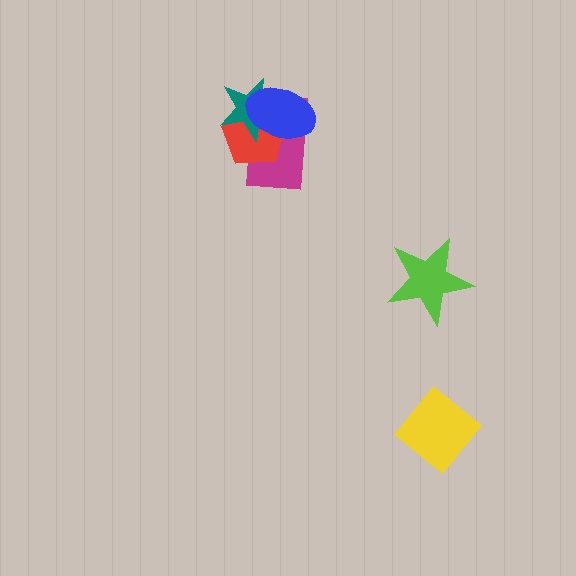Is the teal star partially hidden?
Yes, it is partially covered by another shape.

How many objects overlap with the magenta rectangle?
3 objects overlap with the magenta rectangle.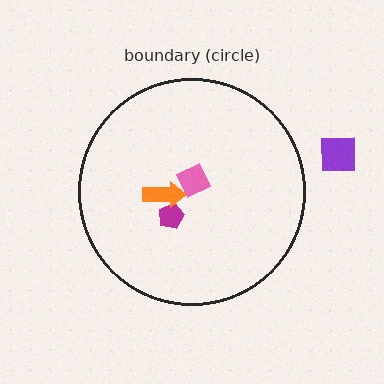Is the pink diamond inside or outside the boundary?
Inside.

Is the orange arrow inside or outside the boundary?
Inside.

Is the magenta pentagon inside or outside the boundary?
Inside.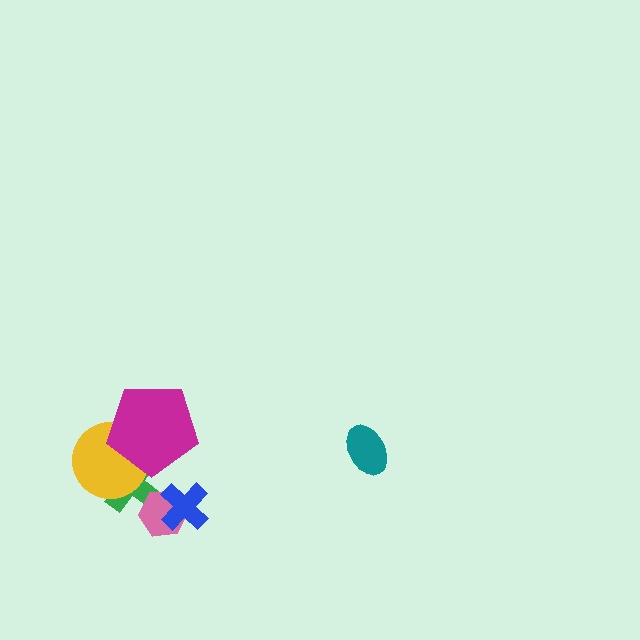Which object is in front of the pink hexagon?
The blue cross is in front of the pink hexagon.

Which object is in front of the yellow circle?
The magenta pentagon is in front of the yellow circle.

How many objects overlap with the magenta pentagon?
2 objects overlap with the magenta pentagon.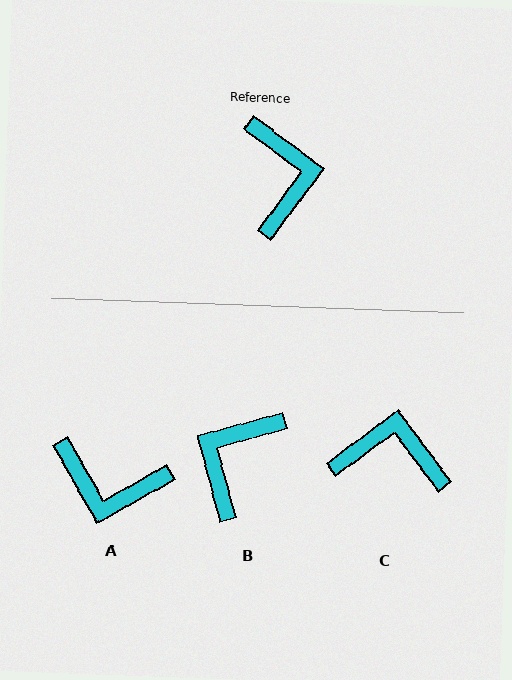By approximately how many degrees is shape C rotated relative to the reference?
Approximately 74 degrees counter-clockwise.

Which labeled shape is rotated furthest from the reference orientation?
B, about 142 degrees away.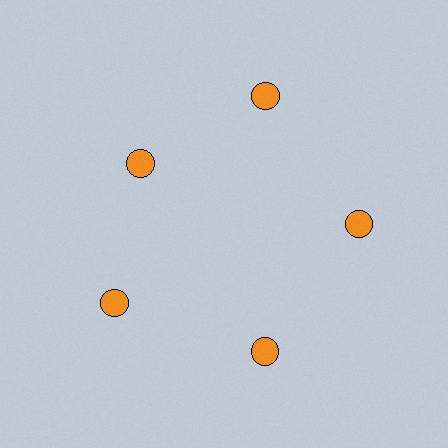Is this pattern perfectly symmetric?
No. The 5 orange circles are arranged in a ring, but one element near the 10 o'clock position is pulled inward toward the center, breaking the 5-fold rotational symmetry.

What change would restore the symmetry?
The symmetry would be restored by moving it outward, back onto the ring so that all 5 circles sit at equal angles and equal distance from the center.